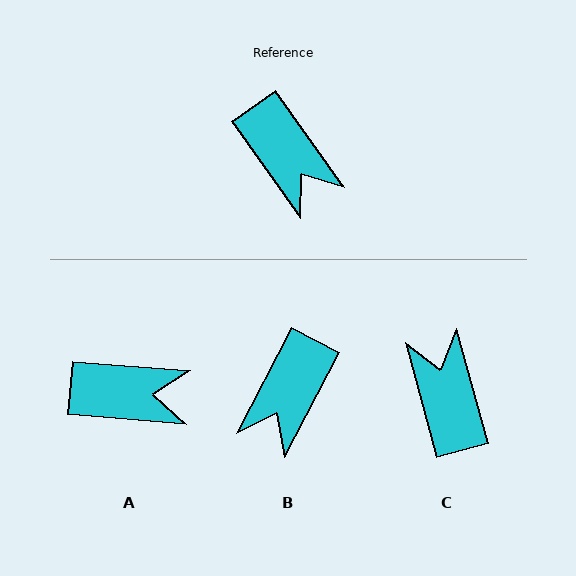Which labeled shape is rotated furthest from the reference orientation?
C, about 160 degrees away.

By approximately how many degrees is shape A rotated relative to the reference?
Approximately 50 degrees counter-clockwise.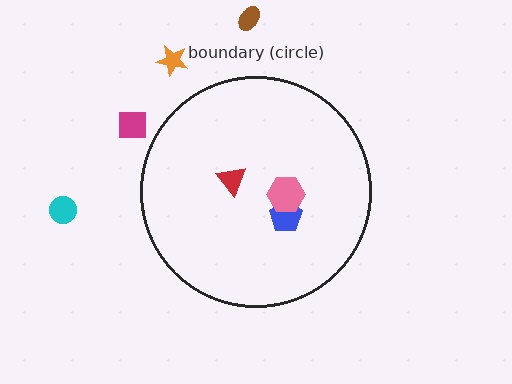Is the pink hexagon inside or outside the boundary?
Inside.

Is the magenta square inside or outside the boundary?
Outside.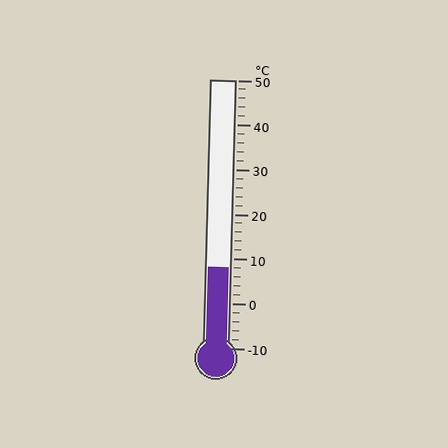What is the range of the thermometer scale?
The thermometer scale ranges from -10°C to 50°C.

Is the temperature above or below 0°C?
The temperature is above 0°C.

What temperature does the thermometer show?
The thermometer shows approximately 8°C.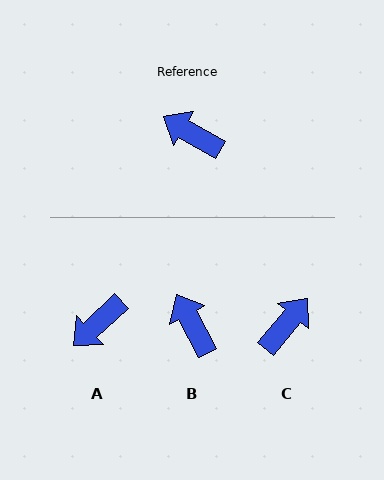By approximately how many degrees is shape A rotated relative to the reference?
Approximately 73 degrees counter-clockwise.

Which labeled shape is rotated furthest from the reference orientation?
C, about 99 degrees away.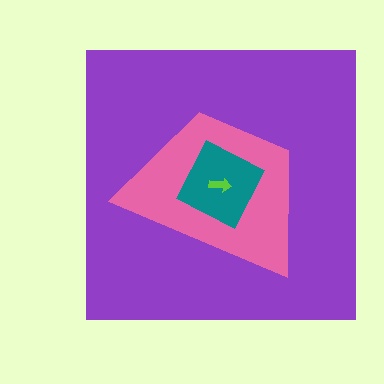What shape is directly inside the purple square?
The pink trapezoid.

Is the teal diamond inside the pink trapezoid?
Yes.